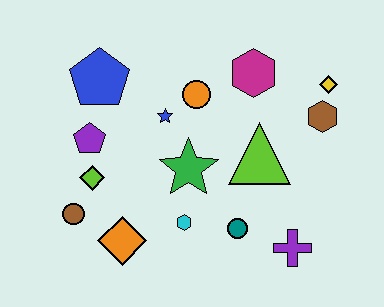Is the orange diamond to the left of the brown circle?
No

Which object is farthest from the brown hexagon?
The brown circle is farthest from the brown hexagon.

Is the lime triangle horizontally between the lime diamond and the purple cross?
Yes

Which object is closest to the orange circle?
The blue star is closest to the orange circle.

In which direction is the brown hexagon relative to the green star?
The brown hexagon is to the right of the green star.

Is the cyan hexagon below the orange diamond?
No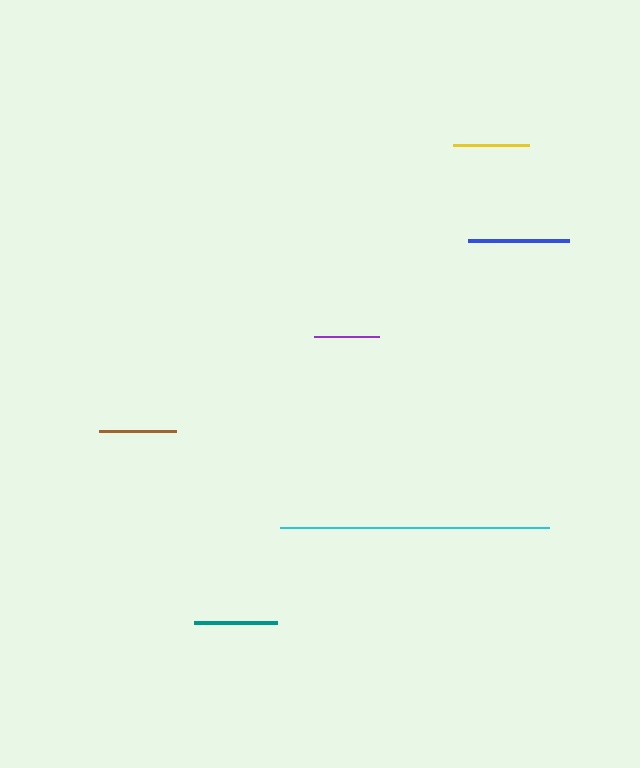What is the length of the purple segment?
The purple segment is approximately 66 pixels long.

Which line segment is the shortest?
The purple line is the shortest at approximately 66 pixels.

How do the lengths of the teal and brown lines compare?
The teal and brown lines are approximately the same length.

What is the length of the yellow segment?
The yellow segment is approximately 76 pixels long.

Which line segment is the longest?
The cyan line is the longest at approximately 270 pixels.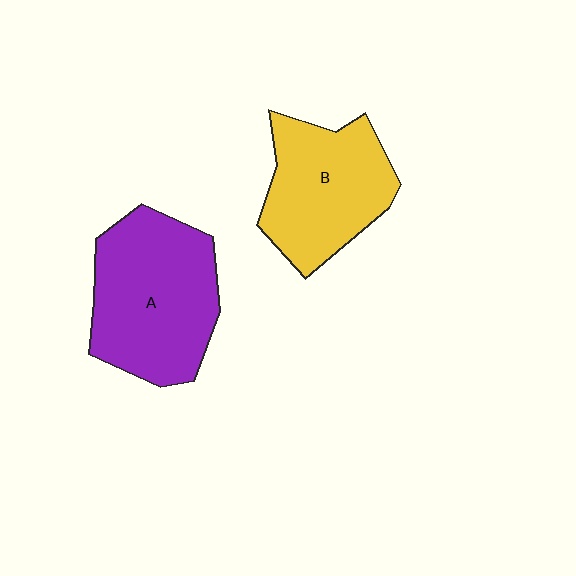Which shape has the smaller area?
Shape B (yellow).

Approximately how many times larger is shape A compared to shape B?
Approximately 1.2 times.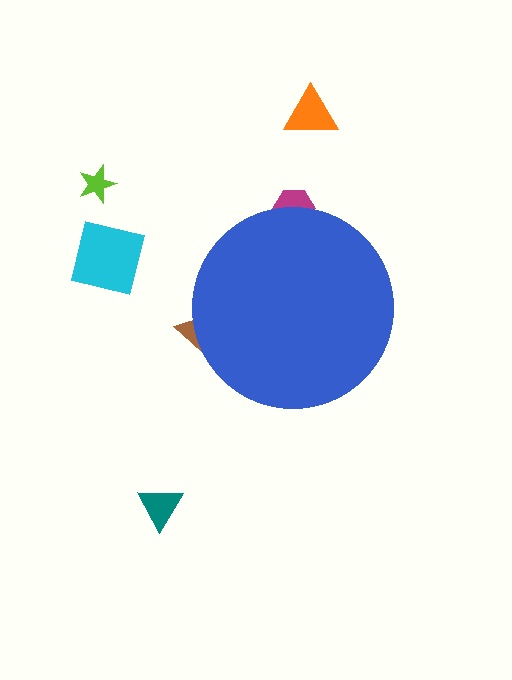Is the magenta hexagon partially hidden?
Yes, the magenta hexagon is partially hidden behind the blue circle.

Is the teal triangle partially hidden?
No, the teal triangle is fully visible.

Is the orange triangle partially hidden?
No, the orange triangle is fully visible.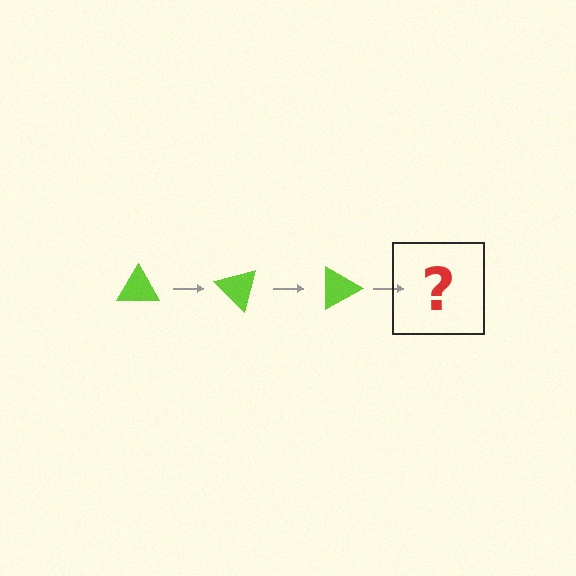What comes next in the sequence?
The next element should be a lime triangle rotated 135 degrees.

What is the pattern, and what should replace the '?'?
The pattern is that the triangle rotates 45 degrees each step. The '?' should be a lime triangle rotated 135 degrees.